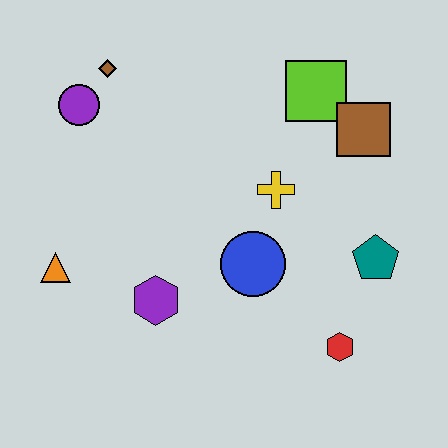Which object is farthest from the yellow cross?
The orange triangle is farthest from the yellow cross.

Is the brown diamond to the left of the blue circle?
Yes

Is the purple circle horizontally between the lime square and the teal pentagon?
No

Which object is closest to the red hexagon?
The teal pentagon is closest to the red hexagon.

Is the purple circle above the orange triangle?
Yes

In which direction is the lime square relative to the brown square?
The lime square is to the left of the brown square.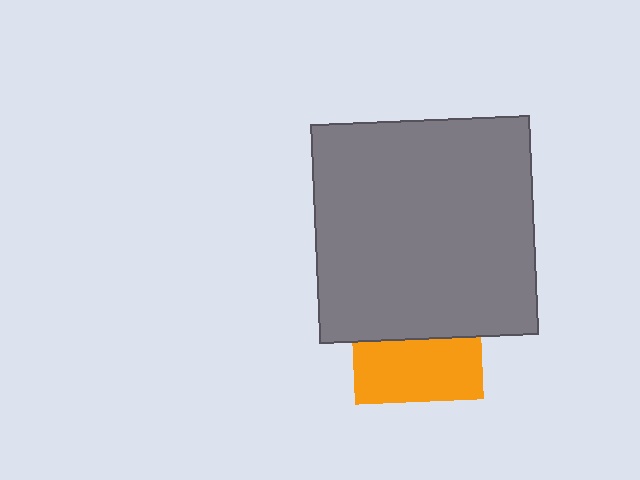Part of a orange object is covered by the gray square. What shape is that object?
It is a square.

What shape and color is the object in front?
The object in front is a gray square.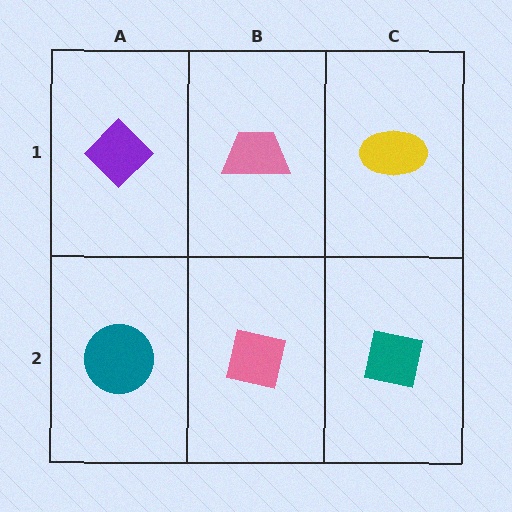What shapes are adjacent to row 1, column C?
A teal square (row 2, column C), a pink trapezoid (row 1, column B).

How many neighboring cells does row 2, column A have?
2.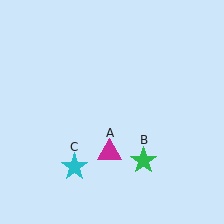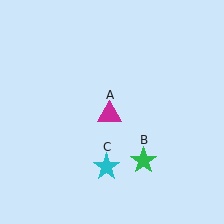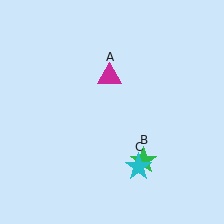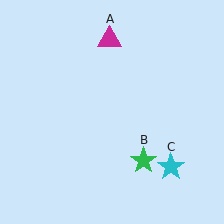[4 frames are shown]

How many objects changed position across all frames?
2 objects changed position: magenta triangle (object A), cyan star (object C).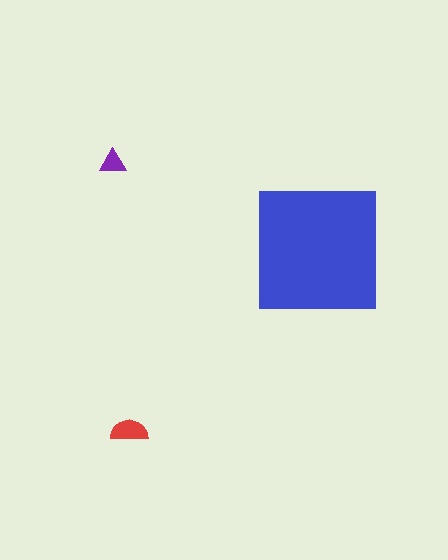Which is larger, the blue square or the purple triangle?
The blue square.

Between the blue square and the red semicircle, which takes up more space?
The blue square.